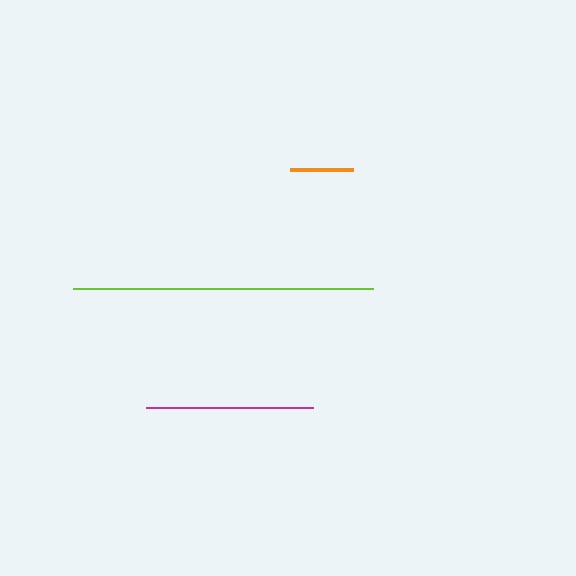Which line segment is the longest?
The lime line is the longest at approximately 300 pixels.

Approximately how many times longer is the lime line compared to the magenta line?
The lime line is approximately 1.8 times the length of the magenta line.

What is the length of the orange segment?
The orange segment is approximately 64 pixels long.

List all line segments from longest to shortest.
From longest to shortest: lime, magenta, orange.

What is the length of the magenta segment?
The magenta segment is approximately 166 pixels long.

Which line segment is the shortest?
The orange line is the shortest at approximately 64 pixels.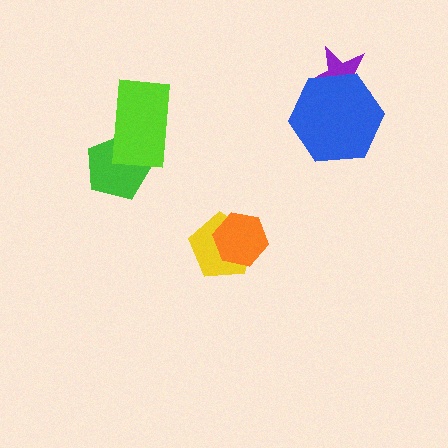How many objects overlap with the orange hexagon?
1 object overlaps with the orange hexagon.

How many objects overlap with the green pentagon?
1 object overlaps with the green pentagon.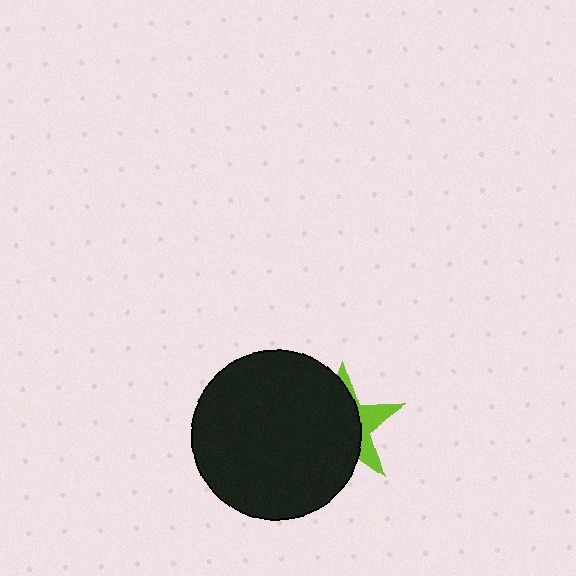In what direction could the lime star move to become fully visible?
The lime star could move right. That would shift it out from behind the black circle entirely.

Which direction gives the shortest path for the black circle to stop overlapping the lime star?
Moving left gives the shortest separation.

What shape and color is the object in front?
The object in front is a black circle.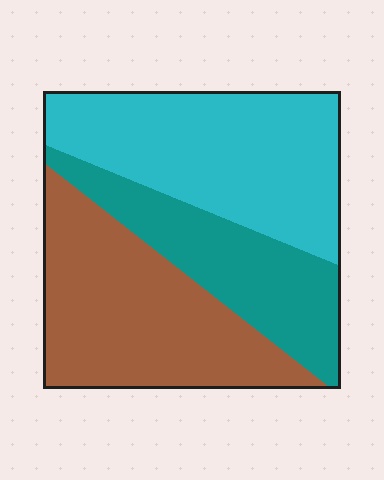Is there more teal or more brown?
Brown.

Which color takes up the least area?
Teal, at roughly 25%.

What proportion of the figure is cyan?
Cyan takes up about three eighths (3/8) of the figure.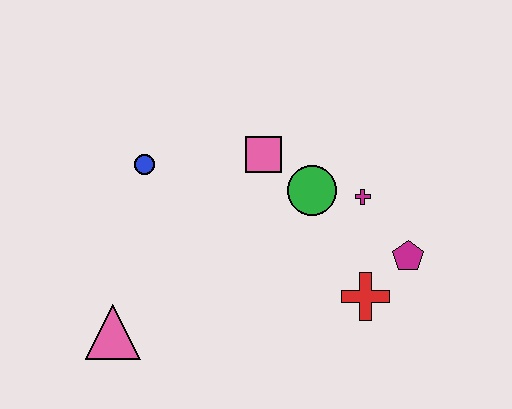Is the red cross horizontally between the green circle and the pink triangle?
No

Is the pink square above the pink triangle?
Yes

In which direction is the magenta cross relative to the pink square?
The magenta cross is to the right of the pink square.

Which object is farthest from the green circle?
The pink triangle is farthest from the green circle.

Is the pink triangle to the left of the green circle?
Yes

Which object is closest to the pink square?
The green circle is closest to the pink square.